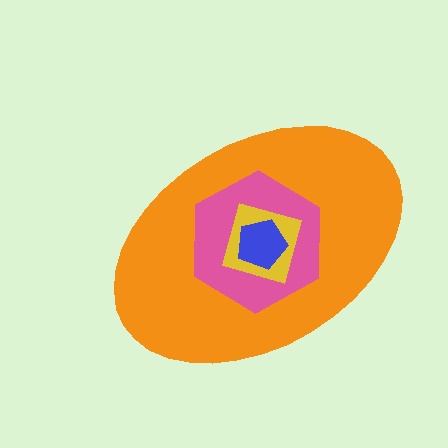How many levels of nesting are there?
4.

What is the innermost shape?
The blue pentagon.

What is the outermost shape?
The orange ellipse.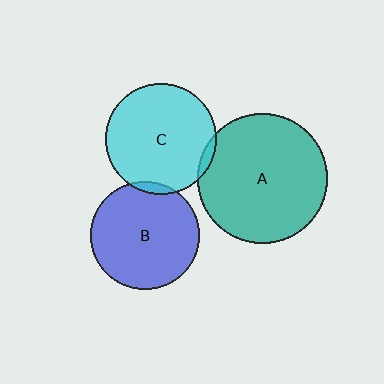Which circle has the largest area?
Circle A (teal).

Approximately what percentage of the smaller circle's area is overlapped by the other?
Approximately 5%.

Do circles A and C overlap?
Yes.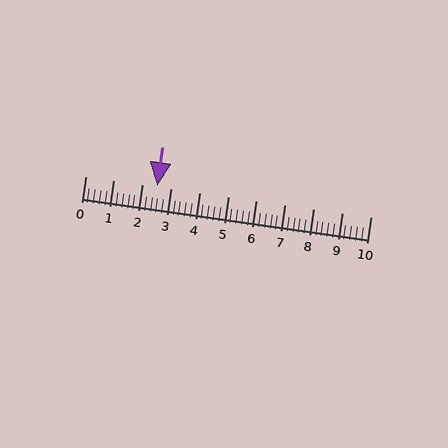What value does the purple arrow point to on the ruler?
The purple arrow points to approximately 2.5.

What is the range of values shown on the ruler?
The ruler shows values from 0 to 10.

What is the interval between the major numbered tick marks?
The major tick marks are spaced 1 units apart.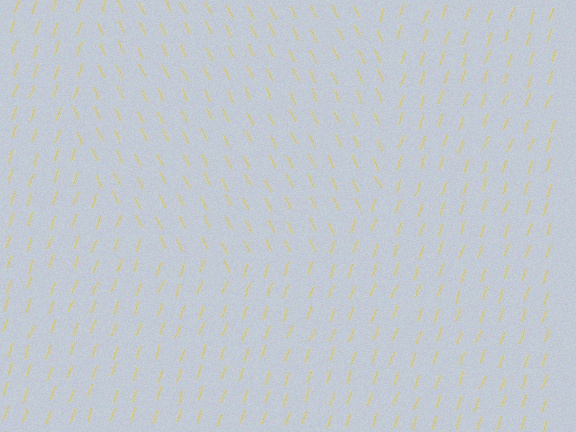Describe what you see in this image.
The image is filled with small yellow line segments. A circle region in the image has lines oriented differently from the surrounding lines, creating a visible texture boundary.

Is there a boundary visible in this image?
Yes, there is a texture boundary formed by a change in line orientation.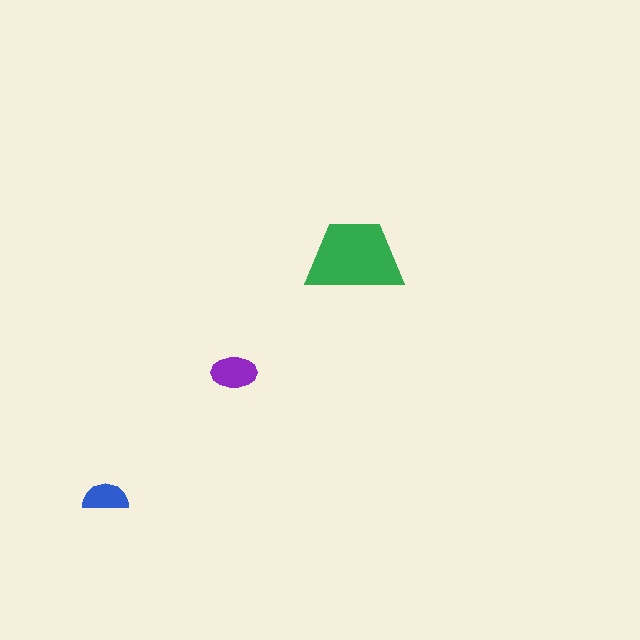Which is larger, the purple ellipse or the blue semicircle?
The purple ellipse.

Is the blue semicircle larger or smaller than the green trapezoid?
Smaller.